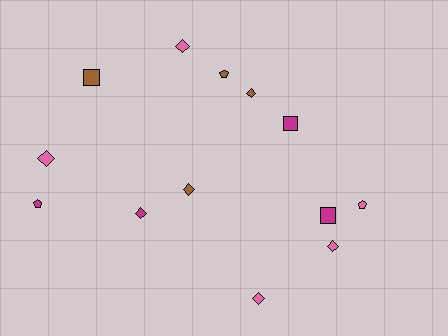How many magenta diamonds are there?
There is 1 magenta diamond.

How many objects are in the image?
There are 13 objects.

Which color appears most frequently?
Pink, with 5 objects.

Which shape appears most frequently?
Diamond, with 7 objects.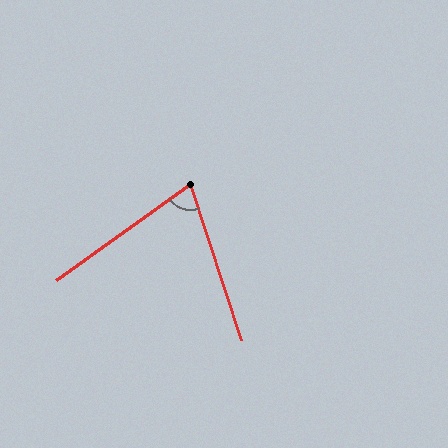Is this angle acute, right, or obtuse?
It is acute.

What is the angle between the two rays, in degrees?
Approximately 73 degrees.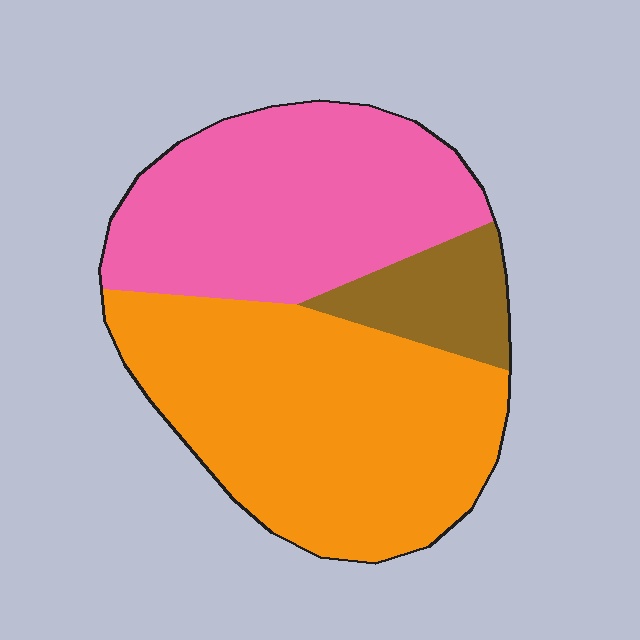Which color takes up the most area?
Orange, at roughly 50%.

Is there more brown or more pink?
Pink.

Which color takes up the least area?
Brown, at roughly 10%.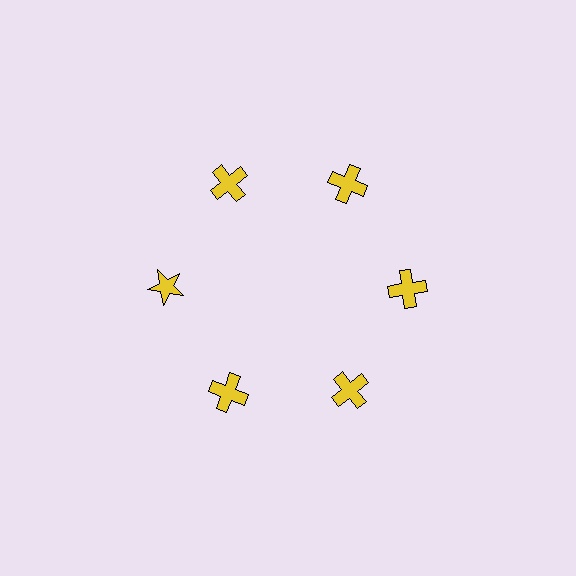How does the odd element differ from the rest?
It has a different shape: star instead of cross.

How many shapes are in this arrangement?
There are 6 shapes arranged in a ring pattern.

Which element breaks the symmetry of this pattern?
The yellow star at roughly the 9 o'clock position breaks the symmetry. All other shapes are yellow crosses.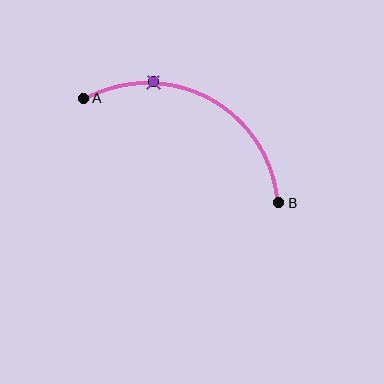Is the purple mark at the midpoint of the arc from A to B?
No. The purple mark lies on the arc but is closer to endpoint A. The arc midpoint would be at the point on the curve equidistant along the arc from both A and B.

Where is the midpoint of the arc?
The arc midpoint is the point on the curve farthest from the straight line joining A and B. It sits above that line.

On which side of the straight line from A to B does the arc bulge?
The arc bulges above the straight line connecting A and B.